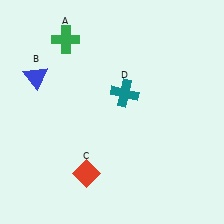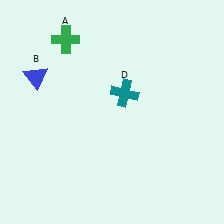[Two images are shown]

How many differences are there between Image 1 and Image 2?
There is 1 difference between the two images.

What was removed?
The red diamond (C) was removed in Image 2.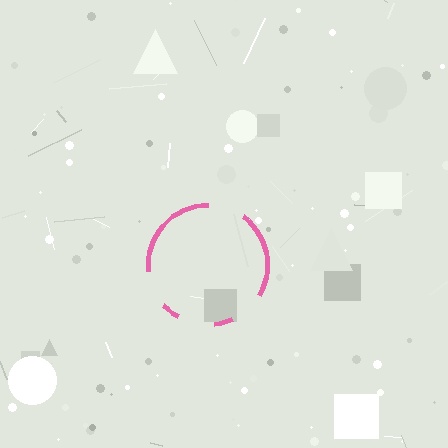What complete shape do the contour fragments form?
The contour fragments form a circle.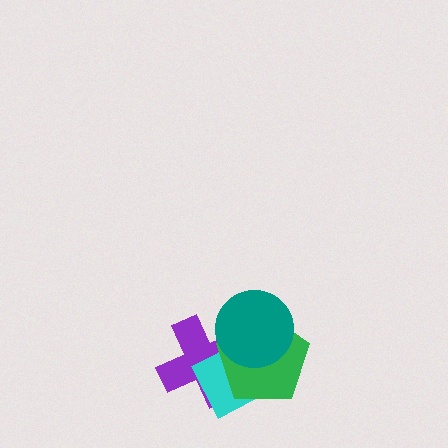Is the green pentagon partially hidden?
Yes, it is partially covered by another shape.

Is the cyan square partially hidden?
Yes, it is partially covered by another shape.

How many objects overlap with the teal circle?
3 objects overlap with the teal circle.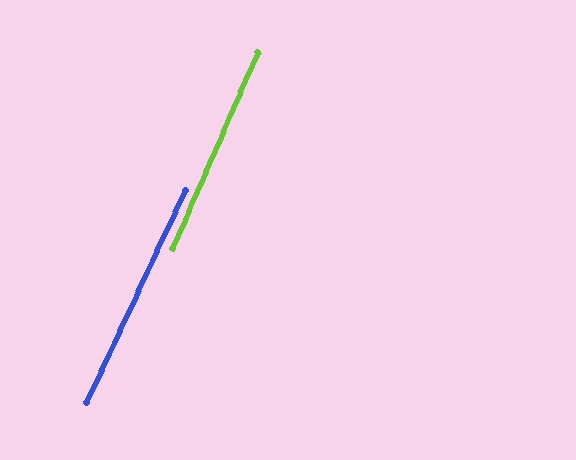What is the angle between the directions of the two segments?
Approximately 1 degree.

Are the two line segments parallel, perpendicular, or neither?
Parallel — their directions differ by only 1.4°.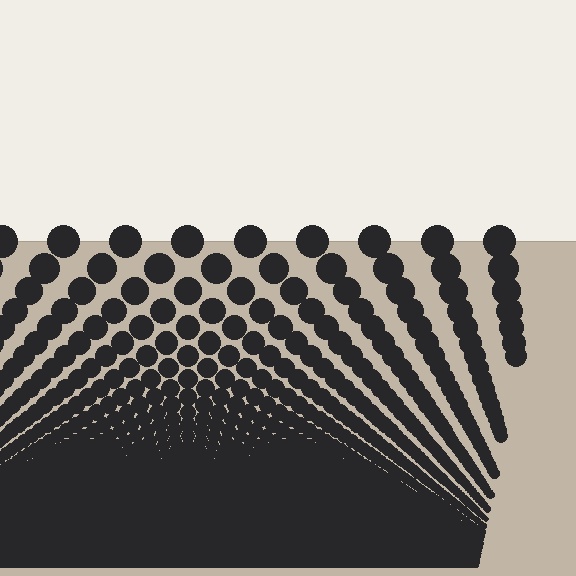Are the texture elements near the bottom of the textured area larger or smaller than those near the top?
Smaller. The gradient is inverted — elements near the bottom are smaller and denser.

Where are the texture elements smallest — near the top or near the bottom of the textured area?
Near the bottom.